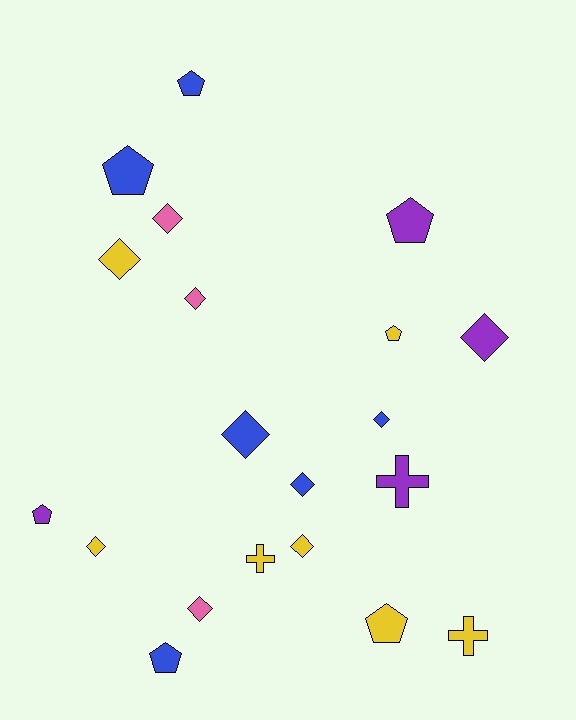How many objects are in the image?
There are 20 objects.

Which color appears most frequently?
Yellow, with 7 objects.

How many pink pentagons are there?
There are no pink pentagons.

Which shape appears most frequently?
Diamond, with 10 objects.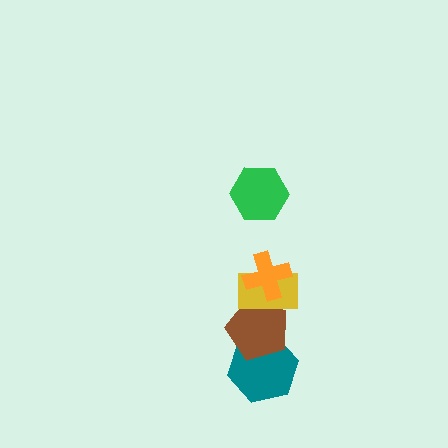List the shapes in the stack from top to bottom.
From top to bottom: the green hexagon, the orange cross, the yellow rectangle, the brown pentagon, the teal hexagon.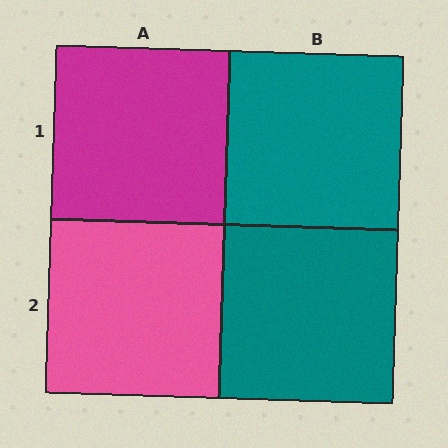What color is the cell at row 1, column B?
Teal.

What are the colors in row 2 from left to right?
Pink, teal.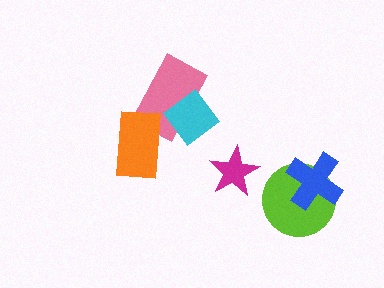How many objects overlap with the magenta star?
0 objects overlap with the magenta star.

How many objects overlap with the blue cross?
1 object overlaps with the blue cross.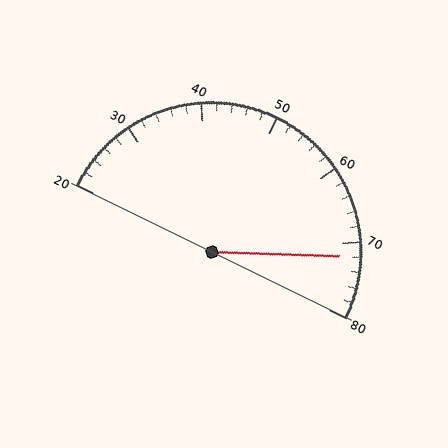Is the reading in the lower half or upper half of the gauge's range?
The reading is in the upper half of the range (20 to 80).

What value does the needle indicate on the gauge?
The needle indicates approximately 72.